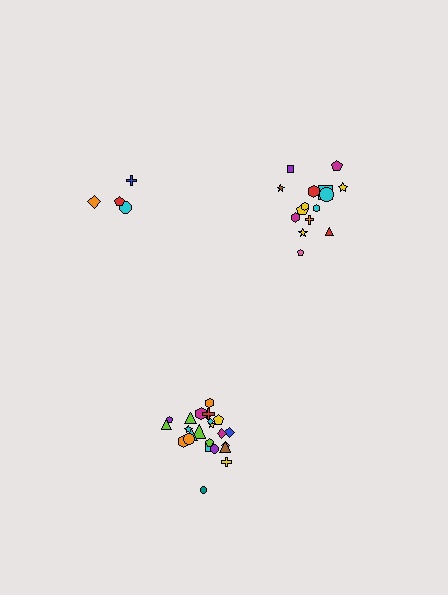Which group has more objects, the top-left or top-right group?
The top-right group.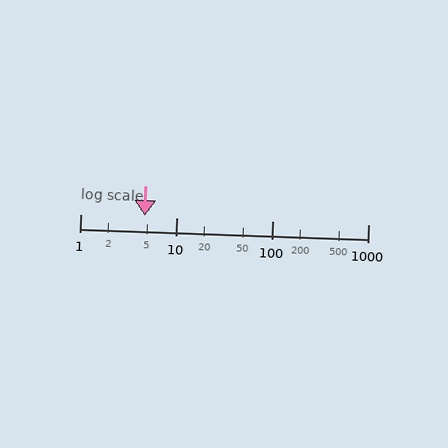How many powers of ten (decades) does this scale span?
The scale spans 3 decades, from 1 to 1000.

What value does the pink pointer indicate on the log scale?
The pointer indicates approximately 4.7.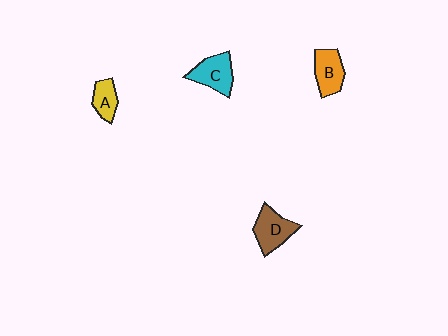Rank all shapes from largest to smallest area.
From largest to smallest: D (brown), C (cyan), B (orange), A (yellow).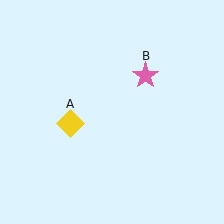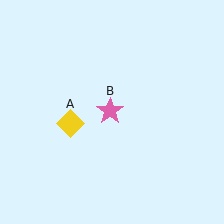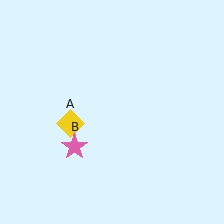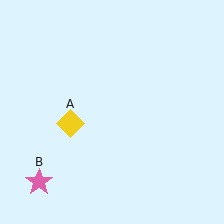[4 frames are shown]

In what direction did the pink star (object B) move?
The pink star (object B) moved down and to the left.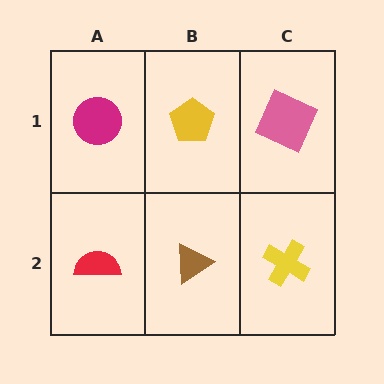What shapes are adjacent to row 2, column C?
A pink square (row 1, column C), a brown triangle (row 2, column B).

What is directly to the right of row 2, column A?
A brown triangle.